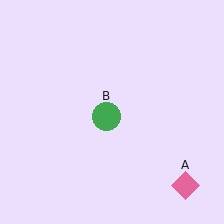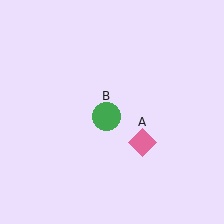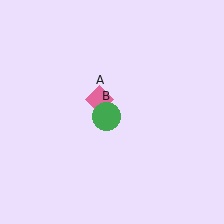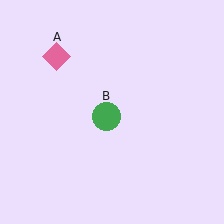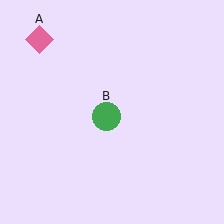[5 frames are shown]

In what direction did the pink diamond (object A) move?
The pink diamond (object A) moved up and to the left.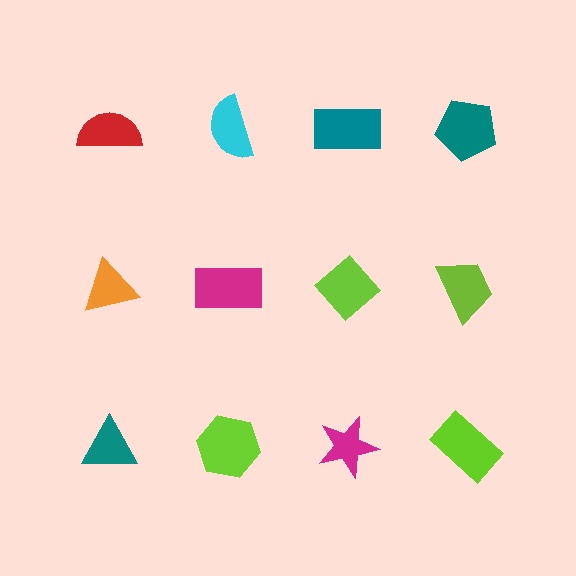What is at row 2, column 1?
An orange triangle.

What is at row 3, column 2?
A lime hexagon.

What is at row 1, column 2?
A cyan semicircle.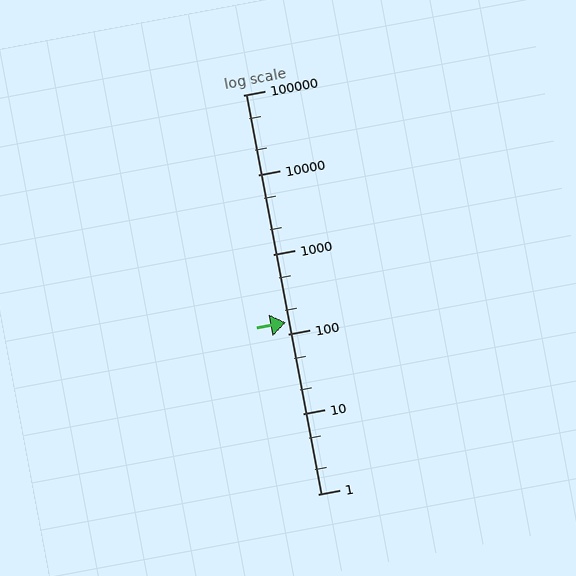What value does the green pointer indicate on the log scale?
The pointer indicates approximately 140.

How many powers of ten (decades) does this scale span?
The scale spans 5 decades, from 1 to 100000.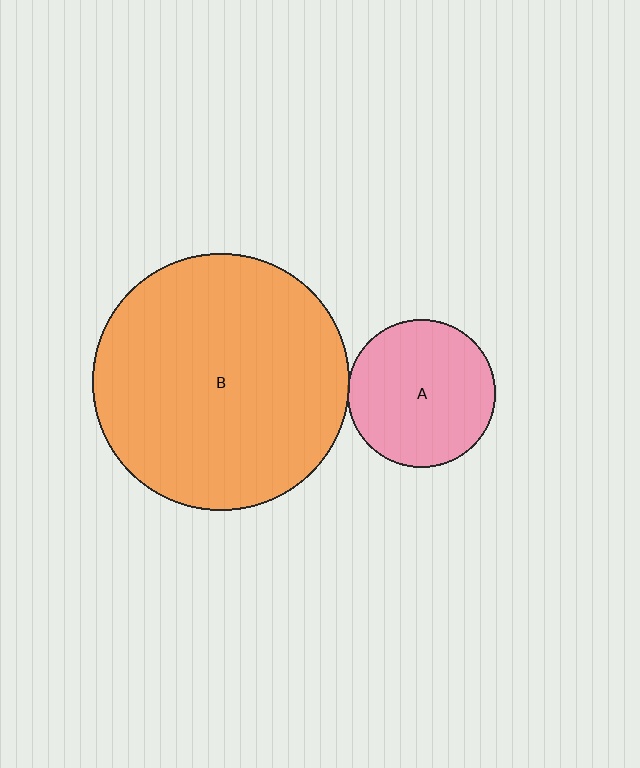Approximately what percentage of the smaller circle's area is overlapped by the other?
Approximately 5%.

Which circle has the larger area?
Circle B (orange).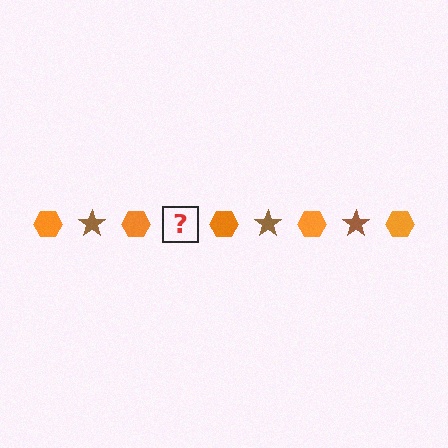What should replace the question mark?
The question mark should be replaced with a brown star.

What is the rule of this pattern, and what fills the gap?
The rule is that the pattern alternates between orange hexagon and brown star. The gap should be filled with a brown star.